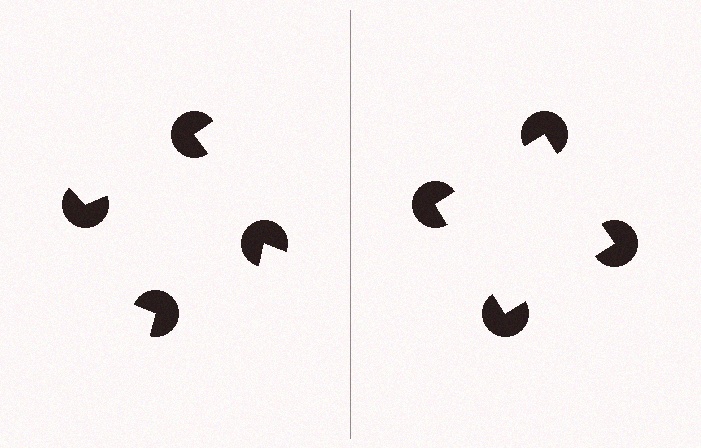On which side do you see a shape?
An illusory square appears on the right side. On the left side the wedge cuts are rotated, so no coherent shape forms.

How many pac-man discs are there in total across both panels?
8 — 4 on each side.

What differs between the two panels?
The pac-man discs are positioned identically on both sides; only the wedge orientations differ. On the right they align to a square; on the left they are misaligned.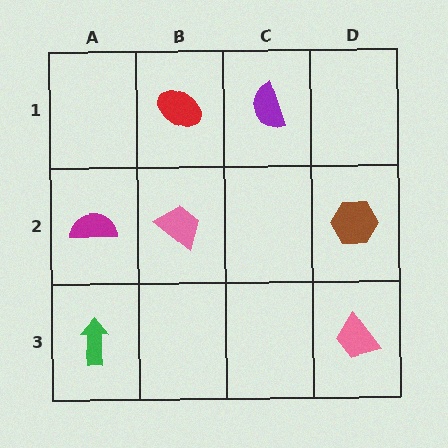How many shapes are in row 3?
2 shapes.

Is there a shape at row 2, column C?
No, that cell is empty.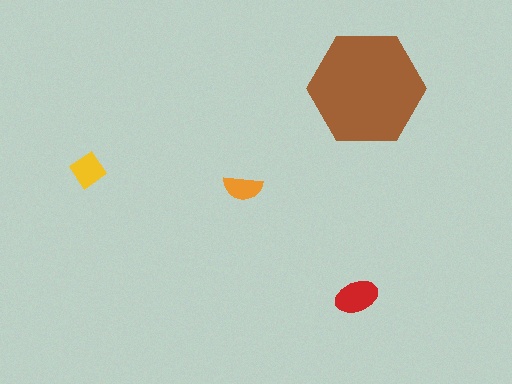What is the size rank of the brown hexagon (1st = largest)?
1st.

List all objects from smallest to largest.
The orange semicircle, the yellow diamond, the red ellipse, the brown hexagon.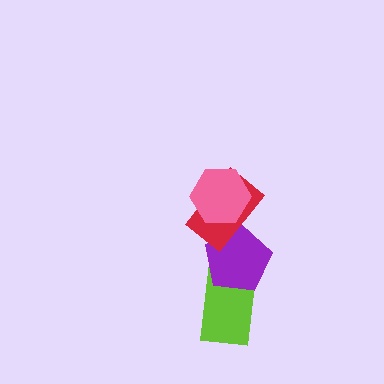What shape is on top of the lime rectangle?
The purple pentagon is on top of the lime rectangle.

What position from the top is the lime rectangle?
The lime rectangle is 4th from the top.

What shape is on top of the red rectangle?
The pink hexagon is on top of the red rectangle.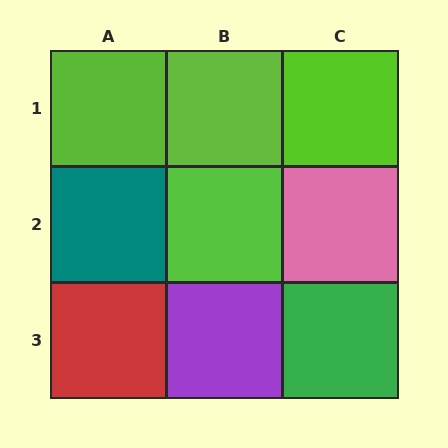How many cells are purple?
1 cell is purple.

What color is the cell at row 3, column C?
Green.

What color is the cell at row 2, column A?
Teal.